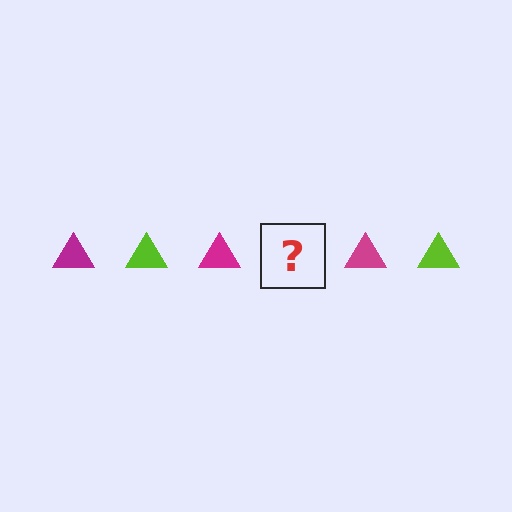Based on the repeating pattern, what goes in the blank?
The blank should be a lime triangle.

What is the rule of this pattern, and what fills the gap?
The rule is that the pattern cycles through magenta, lime triangles. The gap should be filled with a lime triangle.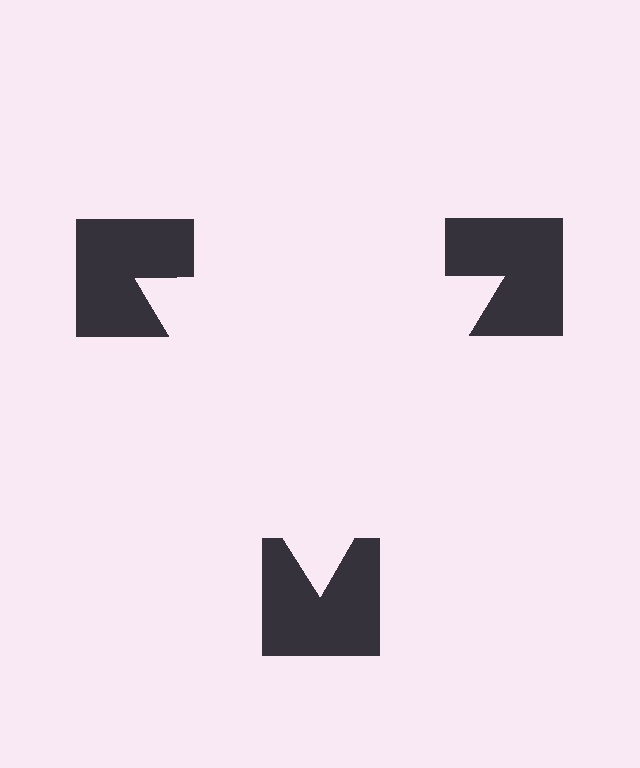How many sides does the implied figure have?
3 sides.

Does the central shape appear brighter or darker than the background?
It typically appears slightly brighter than the background, even though no actual brightness change is drawn.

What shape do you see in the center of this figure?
An illusory triangle — its edges are inferred from the aligned wedge cuts in the notched squares, not physically drawn.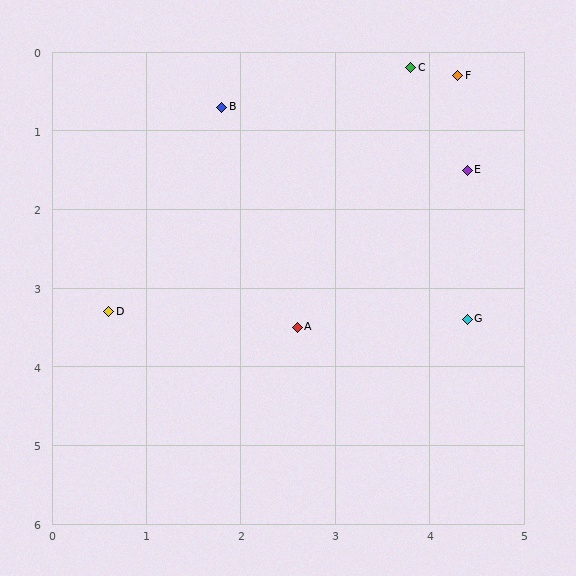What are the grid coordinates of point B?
Point B is at approximately (1.8, 0.7).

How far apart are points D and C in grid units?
Points D and C are about 4.5 grid units apart.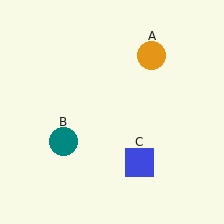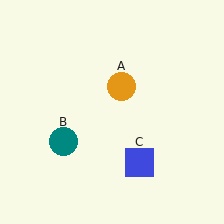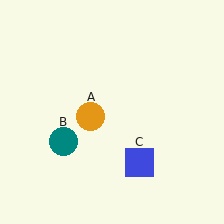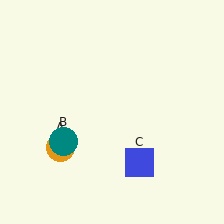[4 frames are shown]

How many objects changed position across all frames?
1 object changed position: orange circle (object A).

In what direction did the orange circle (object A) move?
The orange circle (object A) moved down and to the left.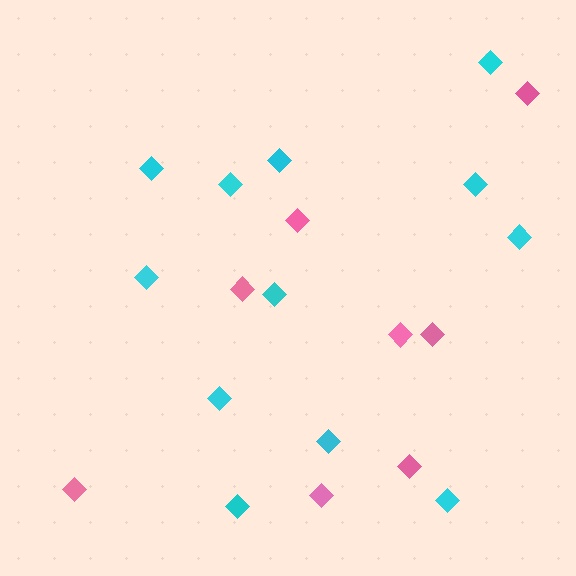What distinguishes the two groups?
There are 2 groups: one group of pink diamonds (8) and one group of cyan diamonds (12).